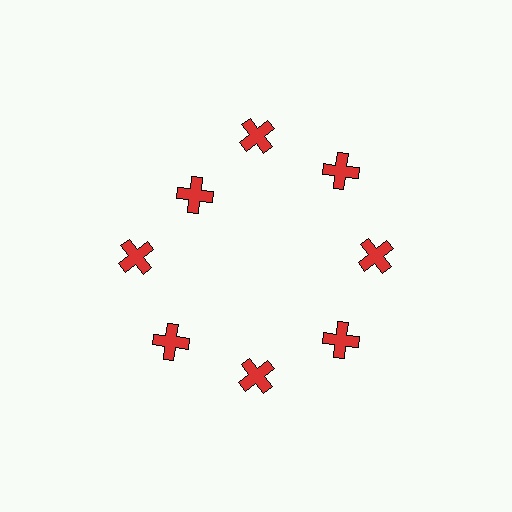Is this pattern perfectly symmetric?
No. The 8 red crosses are arranged in a ring, but one element near the 10 o'clock position is pulled inward toward the center, breaking the 8-fold rotational symmetry.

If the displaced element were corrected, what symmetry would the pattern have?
It would have 8-fold rotational symmetry — the pattern would map onto itself every 45 degrees.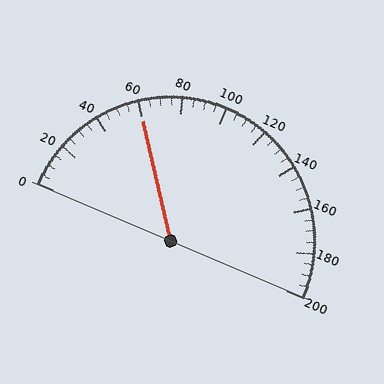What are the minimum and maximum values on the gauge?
The gauge ranges from 0 to 200.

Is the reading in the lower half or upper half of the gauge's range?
The reading is in the lower half of the range (0 to 200).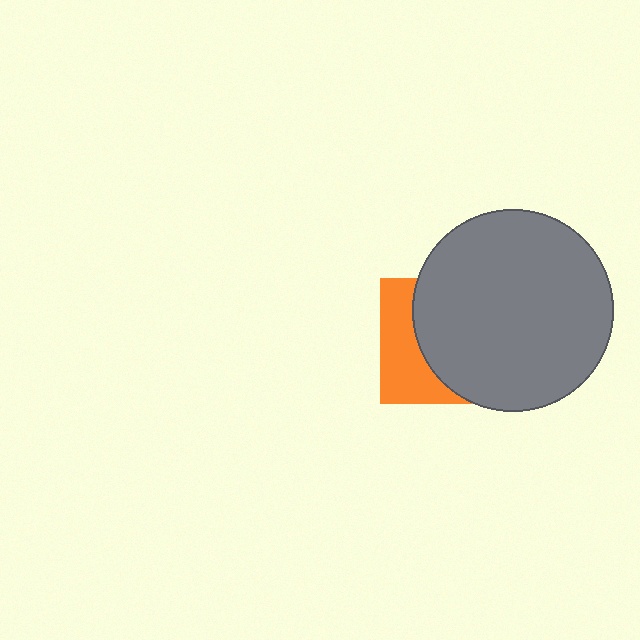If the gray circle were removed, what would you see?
You would see the complete orange square.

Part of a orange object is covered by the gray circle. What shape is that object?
It is a square.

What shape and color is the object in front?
The object in front is a gray circle.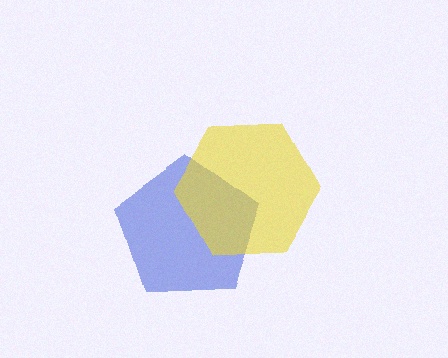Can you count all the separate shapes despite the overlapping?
Yes, there are 2 separate shapes.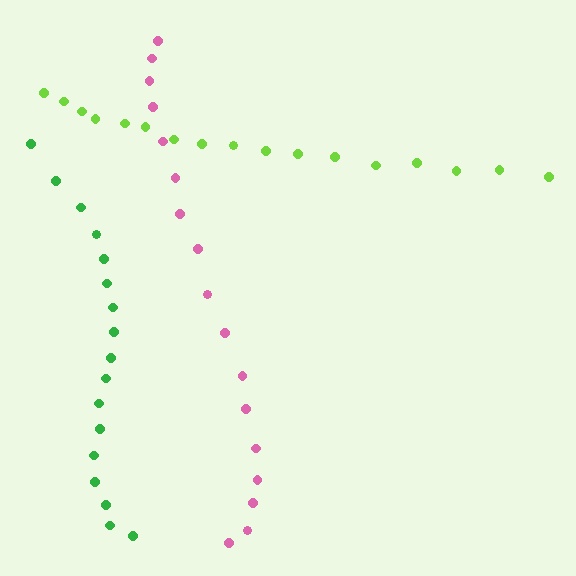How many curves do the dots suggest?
There are 3 distinct paths.